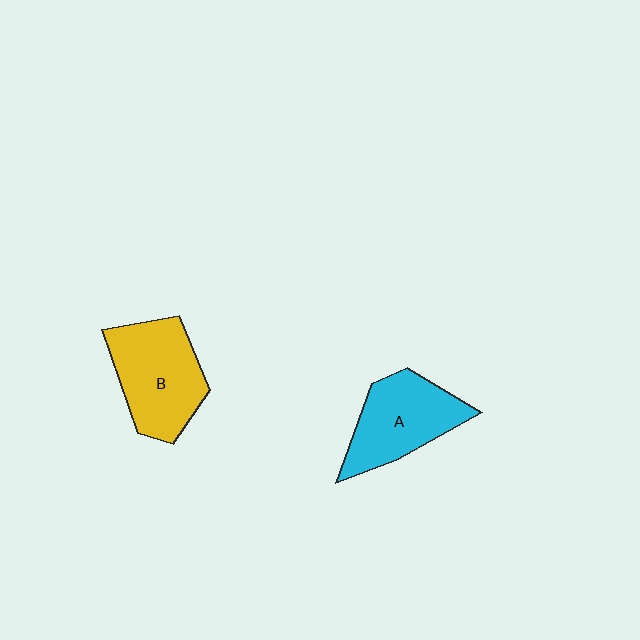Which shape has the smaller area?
Shape A (cyan).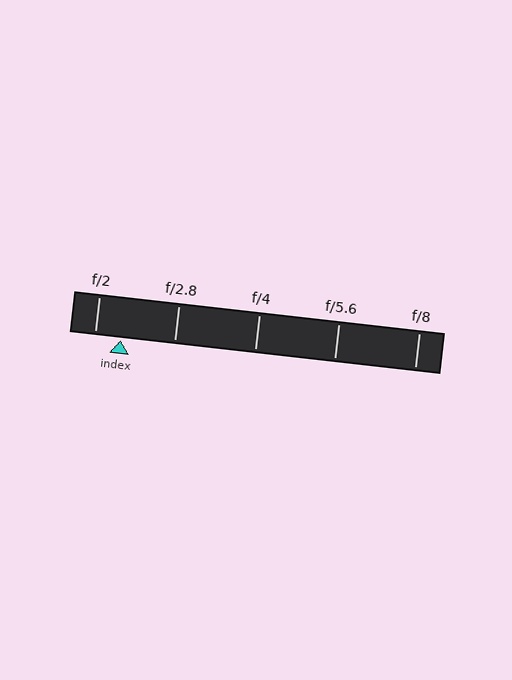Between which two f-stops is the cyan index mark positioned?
The index mark is between f/2 and f/2.8.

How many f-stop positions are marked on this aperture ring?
There are 5 f-stop positions marked.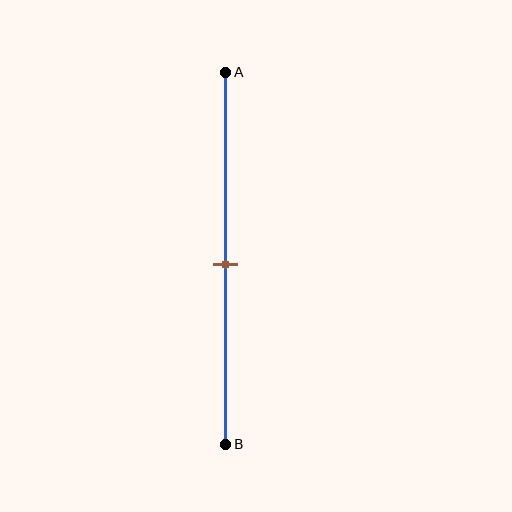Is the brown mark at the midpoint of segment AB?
Yes, the mark is approximately at the midpoint.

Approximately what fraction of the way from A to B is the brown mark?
The brown mark is approximately 50% of the way from A to B.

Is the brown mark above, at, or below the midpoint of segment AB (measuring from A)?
The brown mark is approximately at the midpoint of segment AB.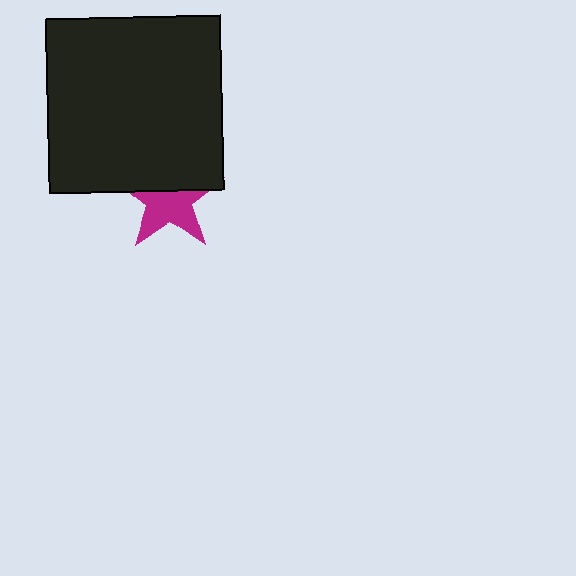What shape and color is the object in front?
The object in front is a black square.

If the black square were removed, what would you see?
You would see the complete magenta star.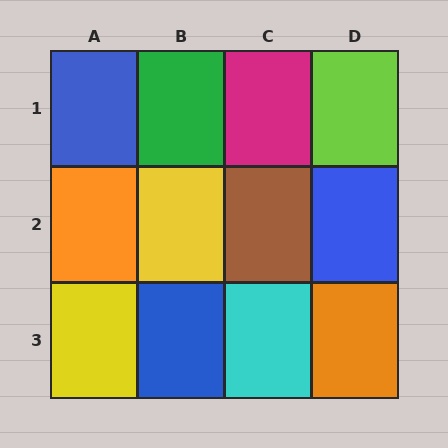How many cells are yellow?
2 cells are yellow.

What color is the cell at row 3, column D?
Orange.